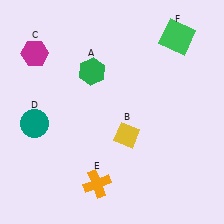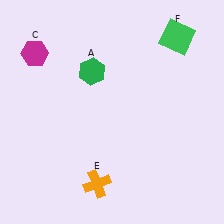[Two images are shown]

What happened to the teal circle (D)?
The teal circle (D) was removed in Image 2. It was in the bottom-left area of Image 1.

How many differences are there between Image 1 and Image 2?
There are 2 differences between the two images.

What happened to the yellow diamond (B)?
The yellow diamond (B) was removed in Image 2. It was in the bottom-right area of Image 1.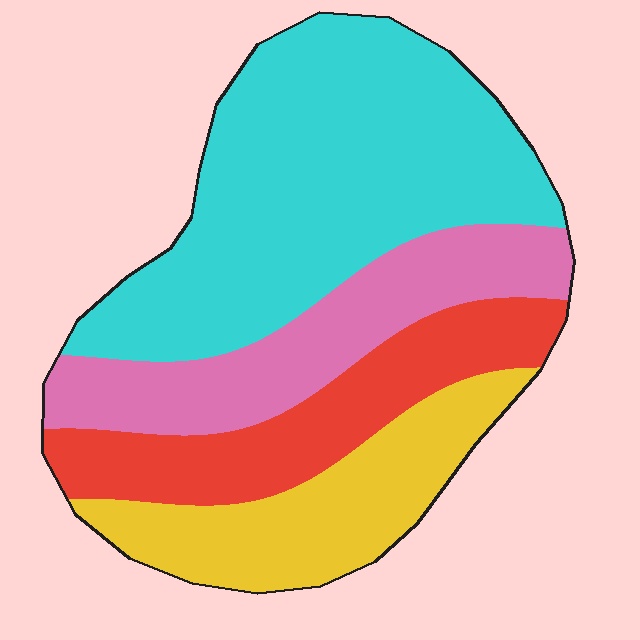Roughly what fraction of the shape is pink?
Pink covers 20% of the shape.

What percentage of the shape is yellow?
Yellow takes up less than a quarter of the shape.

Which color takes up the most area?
Cyan, at roughly 45%.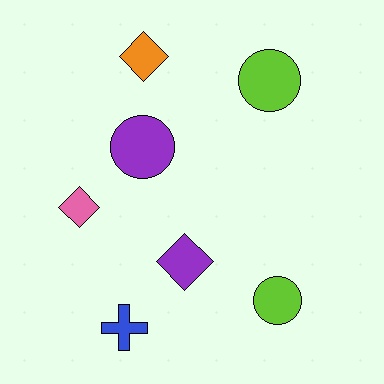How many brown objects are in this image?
There are no brown objects.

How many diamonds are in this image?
There are 3 diamonds.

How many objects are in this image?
There are 7 objects.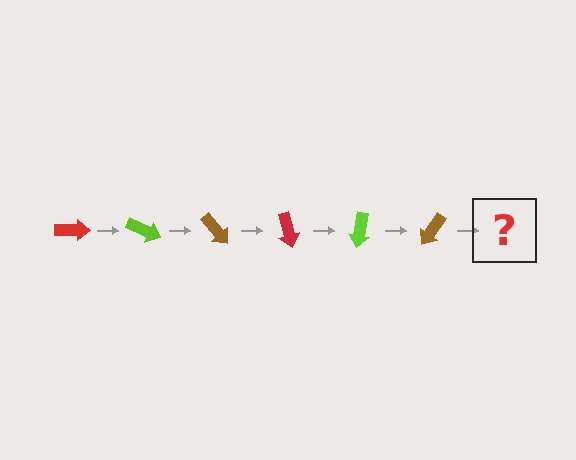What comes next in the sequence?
The next element should be a red arrow, rotated 150 degrees from the start.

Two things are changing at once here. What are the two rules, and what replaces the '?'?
The two rules are that it rotates 25 degrees each step and the color cycles through red, lime, and brown. The '?' should be a red arrow, rotated 150 degrees from the start.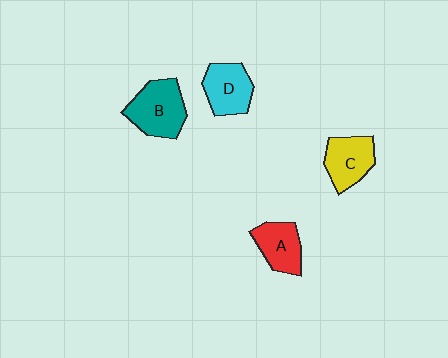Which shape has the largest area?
Shape B (teal).